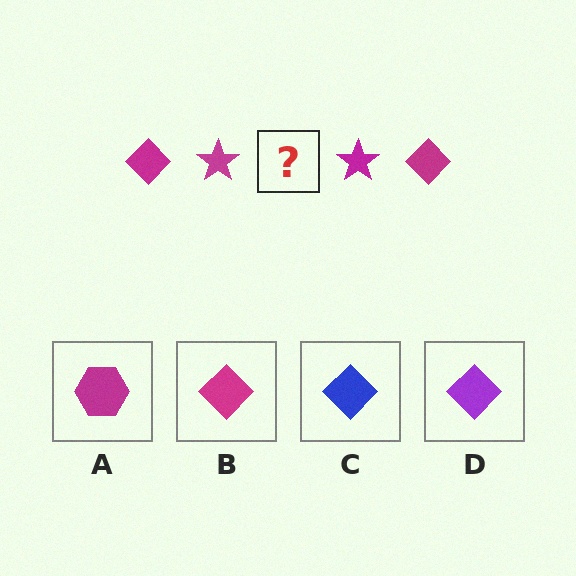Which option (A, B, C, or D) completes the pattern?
B.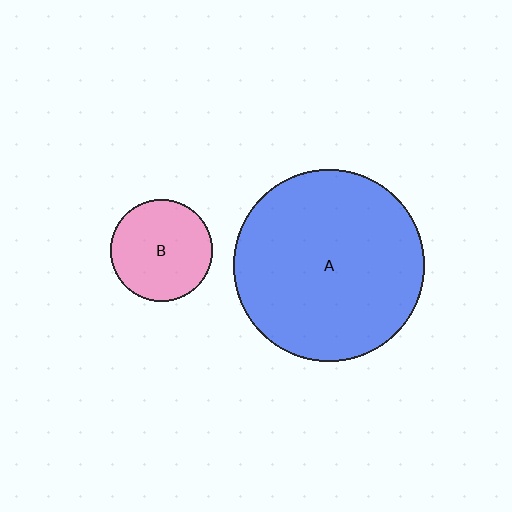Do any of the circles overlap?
No, none of the circles overlap.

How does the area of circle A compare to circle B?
Approximately 3.5 times.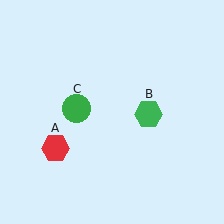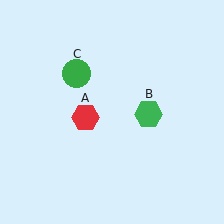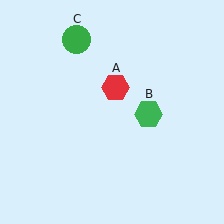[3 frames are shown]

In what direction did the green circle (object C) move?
The green circle (object C) moved up.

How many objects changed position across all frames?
2 objects changed position: red hexagon (object A), green circle (object C).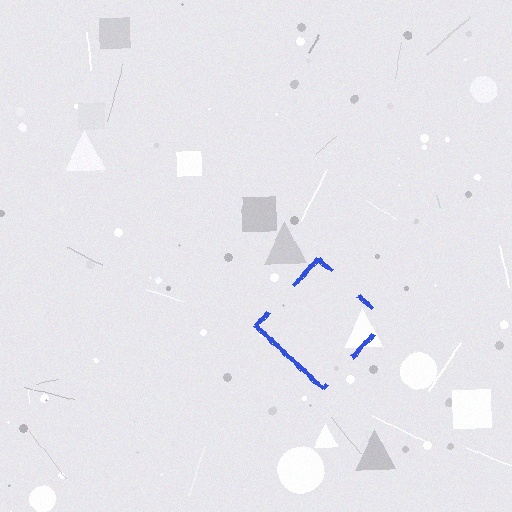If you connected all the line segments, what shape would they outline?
They would outline a diamond.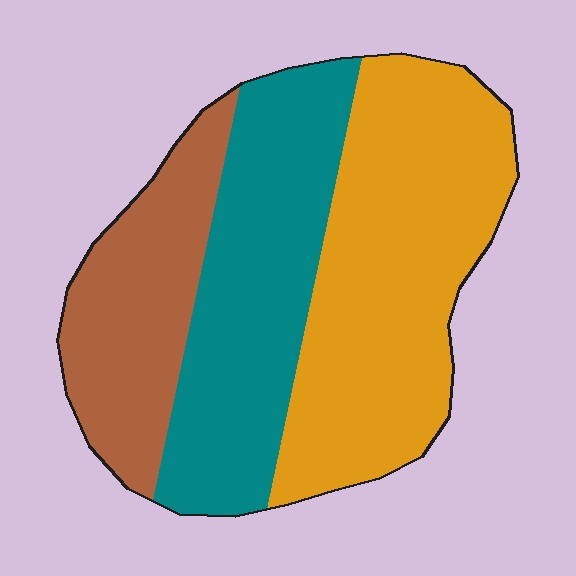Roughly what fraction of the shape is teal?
Teal takes up about one third (1/3) of the shape.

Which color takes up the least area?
Brown, at roughly 25%.